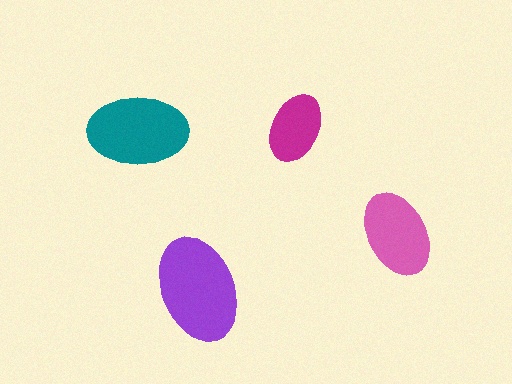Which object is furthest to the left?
The teal ellipse is leftmost.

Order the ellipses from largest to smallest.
the purple one, the teal one, the pink one, the magenta one.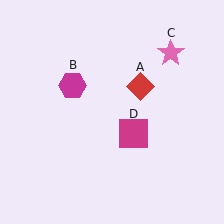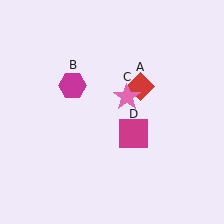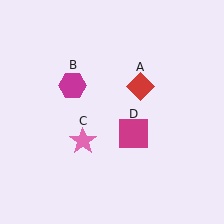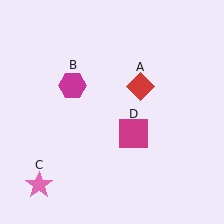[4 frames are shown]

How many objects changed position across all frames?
1 object changed position: pink star (object C).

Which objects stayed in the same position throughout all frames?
Red diamond (object A) and magenta hexagon (object B) and magenta square (object D) remained stationary.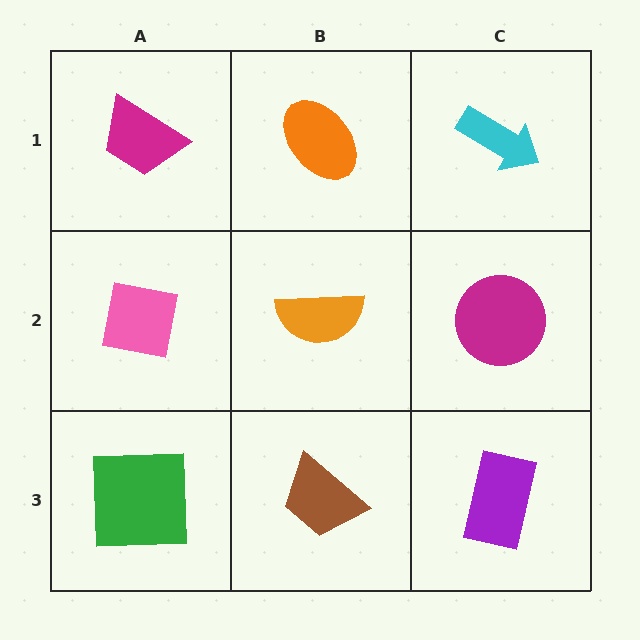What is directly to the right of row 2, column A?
An orange semicircle.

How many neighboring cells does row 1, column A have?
2.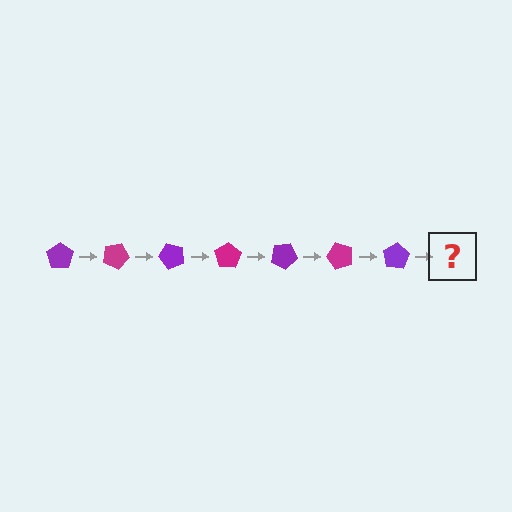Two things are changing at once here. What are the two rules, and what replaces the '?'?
The two rules are that it rotates 25 degrees each step and the color cycles through purple and magenta. The '?' should be a magenta pentagon, rotated 175 degrees from the start.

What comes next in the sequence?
The next element should be a magenta pentagon, rotated 175 degrees from the start.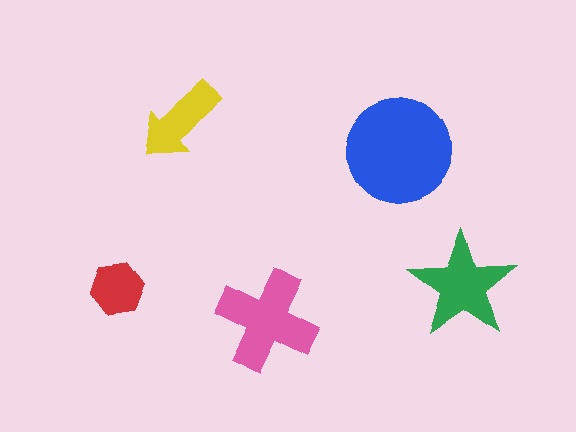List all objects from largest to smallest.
The blue circle, the pink cross, the green star, the yellow arrow, the red hexagon.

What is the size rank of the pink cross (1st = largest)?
2nd.